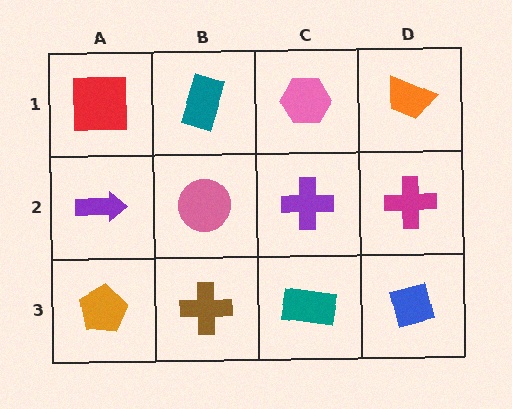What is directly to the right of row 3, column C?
A blue diamond.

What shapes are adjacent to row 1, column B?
A pink circle (row 2, column B), a red square (row 1, column A), a pink hexagon (row 1, column C).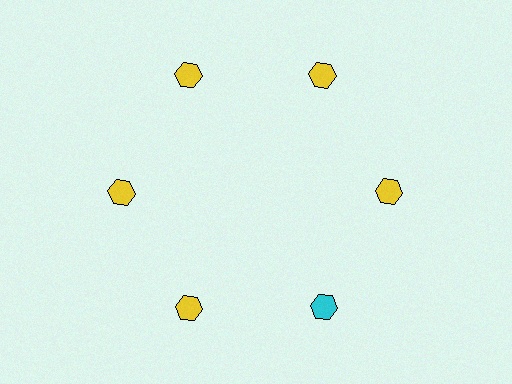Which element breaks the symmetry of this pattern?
The cyan hexagon at roughly the 5 o'clock position breaks the symmetry. All other shapes are yellow hexagons.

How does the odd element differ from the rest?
It has a different color: cyan instead of yellow.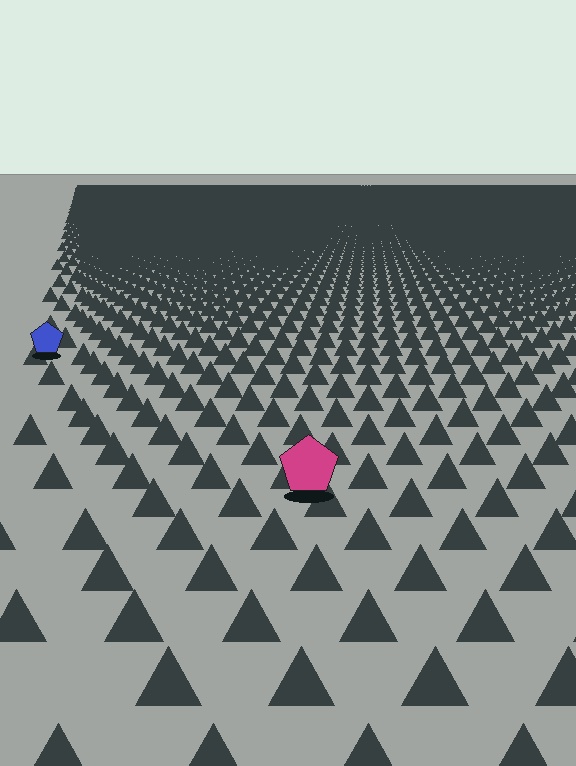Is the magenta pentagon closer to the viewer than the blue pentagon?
Yes. The magenta pentagon is closer — you can tell from the texture gradient: the ground texture is coarser near it.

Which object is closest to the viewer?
The magenta pentagon is closest. The texture marks near it are larger and more spread out.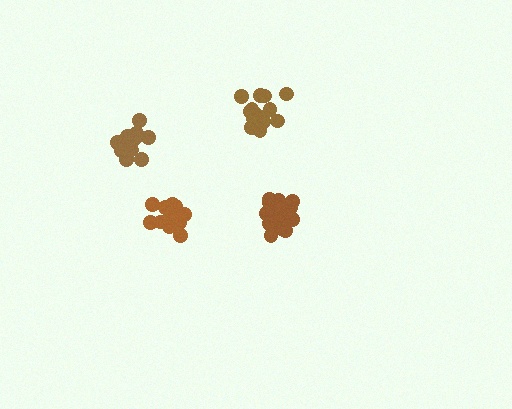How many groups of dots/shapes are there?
There are 4 groups.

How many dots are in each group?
Group 1: 17 dots, Group 2: 15 dots, Group 3: 19 dots, Group 4: 16 dots (67 total).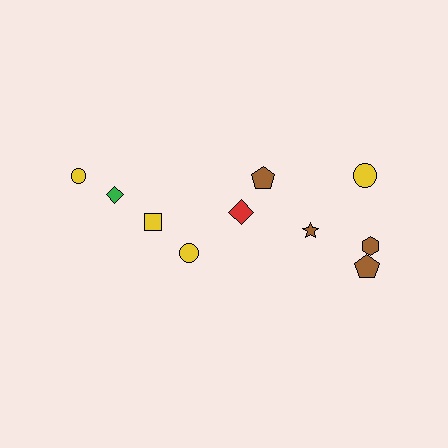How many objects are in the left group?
There are 4 objects.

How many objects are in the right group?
There are 6 objects.